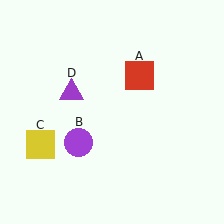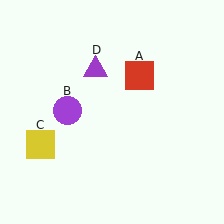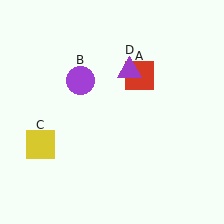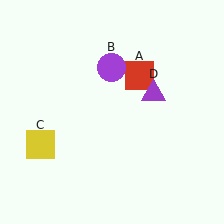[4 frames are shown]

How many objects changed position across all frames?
2 objects changed position: purple circle (object B), purple triangle (object D).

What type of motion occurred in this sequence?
The purple circle (object B), purple triangle (object D) rotated clockwise around the center of the scene.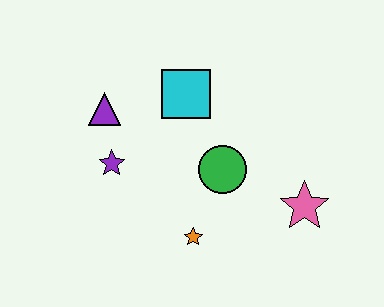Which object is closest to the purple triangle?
The purple star is closest to the purple triangle.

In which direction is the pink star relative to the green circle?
The pink star is to the right of the green circle.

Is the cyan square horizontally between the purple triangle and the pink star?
Yes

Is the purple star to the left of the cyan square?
Yes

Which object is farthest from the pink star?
The purple triangle is farthest from the pink star.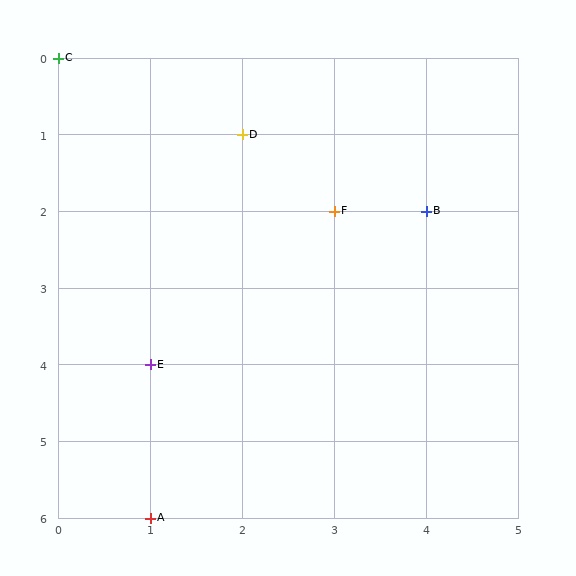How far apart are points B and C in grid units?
Points B and C are 4 columns and 2 rows apart (about 4.5 grid units diagonally).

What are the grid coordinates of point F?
Point F is at grid coordinates (3, 2).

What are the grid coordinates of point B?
Point B is at grid coordinates (4, 2).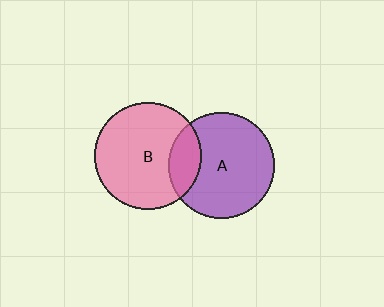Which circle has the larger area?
Circle B (pink).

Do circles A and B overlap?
Yes.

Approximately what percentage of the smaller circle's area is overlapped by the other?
Approximately 20%.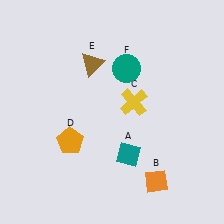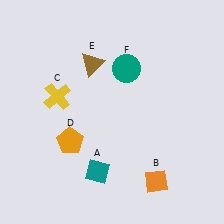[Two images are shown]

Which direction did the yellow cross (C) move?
The yellow cross (C) moved left.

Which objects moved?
The objects that moved are: the teal diamond (A), the yellow cross (C).